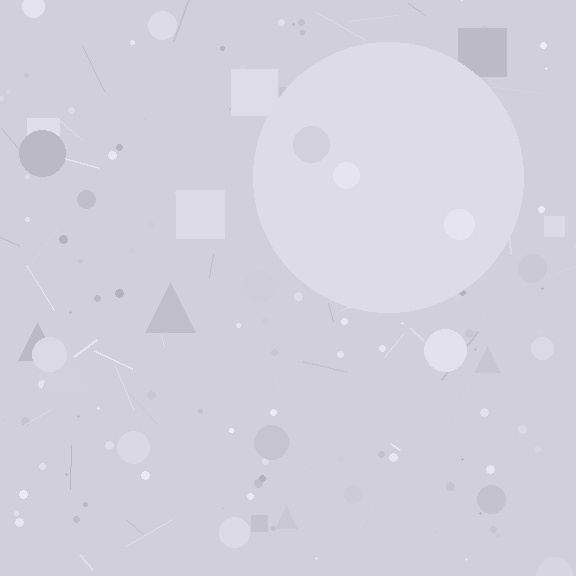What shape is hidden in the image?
A circle is hidden in the image.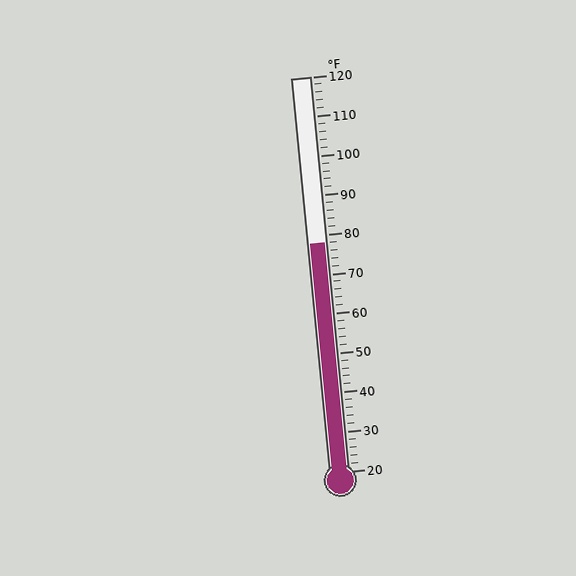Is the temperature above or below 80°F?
The temperature is below 80°F.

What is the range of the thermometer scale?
The thermometer scale ranges from 20°F to 120°F.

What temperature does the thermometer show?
The thermometer shows approximately 78°F.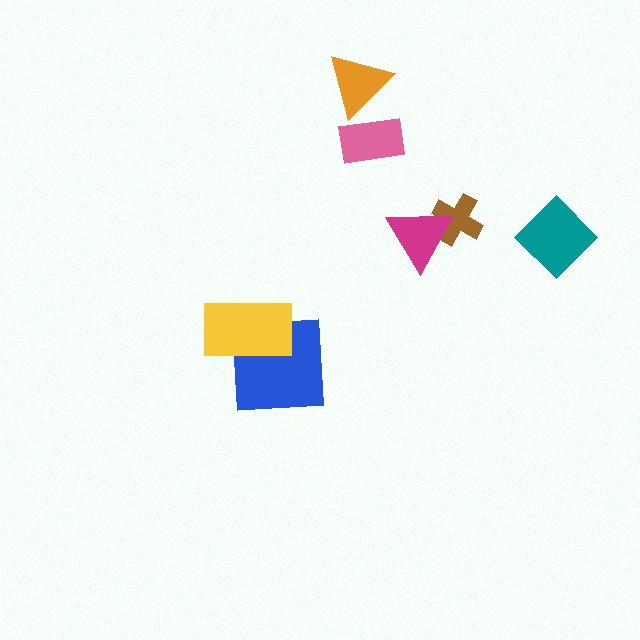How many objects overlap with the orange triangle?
1 object overlaps with the orange triangle.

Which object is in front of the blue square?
The yellow rectangle is in front of the blue square.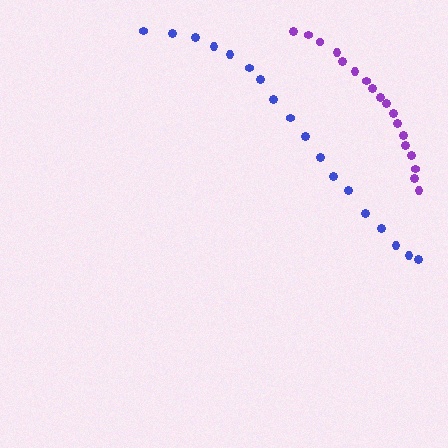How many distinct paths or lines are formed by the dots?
There are 2 distinct paths.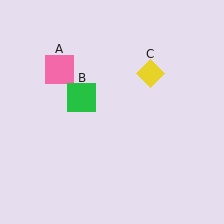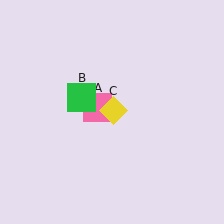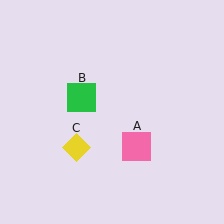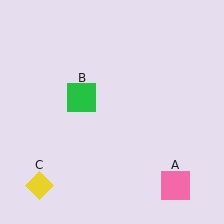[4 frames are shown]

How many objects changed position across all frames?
2 objects changed position: pink square (object A), yellow diamond (object C).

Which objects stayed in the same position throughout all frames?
Green square (object B) remained stationary.